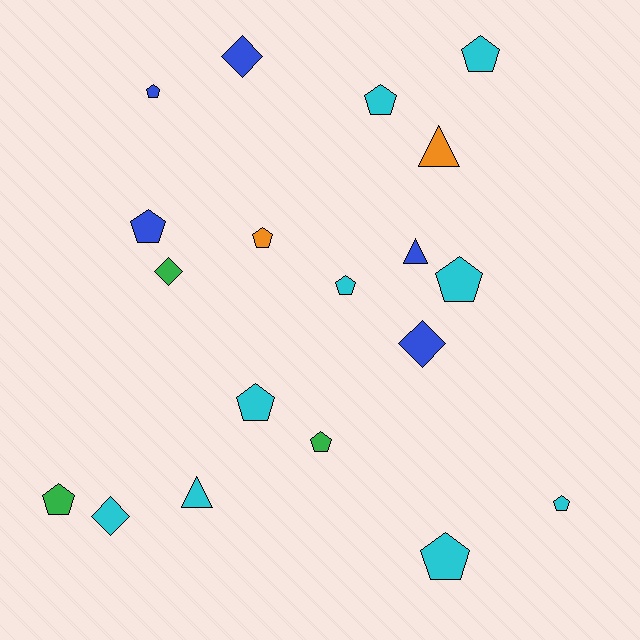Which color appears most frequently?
Cyan, with 9 objects.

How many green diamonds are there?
There is 1 green diamond.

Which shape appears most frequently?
Pentagon, with 12 objects.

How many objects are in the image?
There are 19 objects.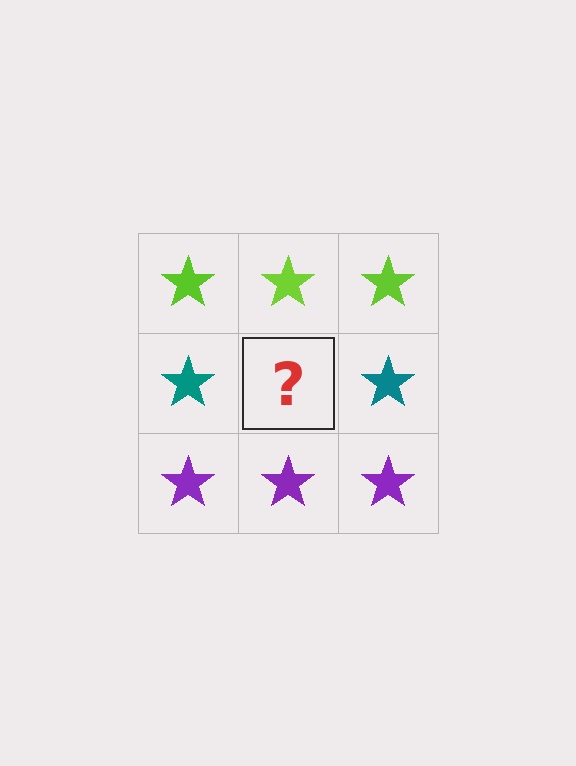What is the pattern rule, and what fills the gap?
The rule is that each row has a consistent color. The gap should be filled with a teal star.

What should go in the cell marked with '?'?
The missing cell should contain a teal star.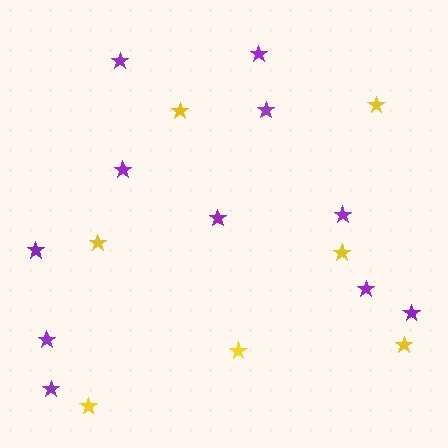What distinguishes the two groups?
There are 2 groups: one group of yellow stars (7) and one group of purple stars (11).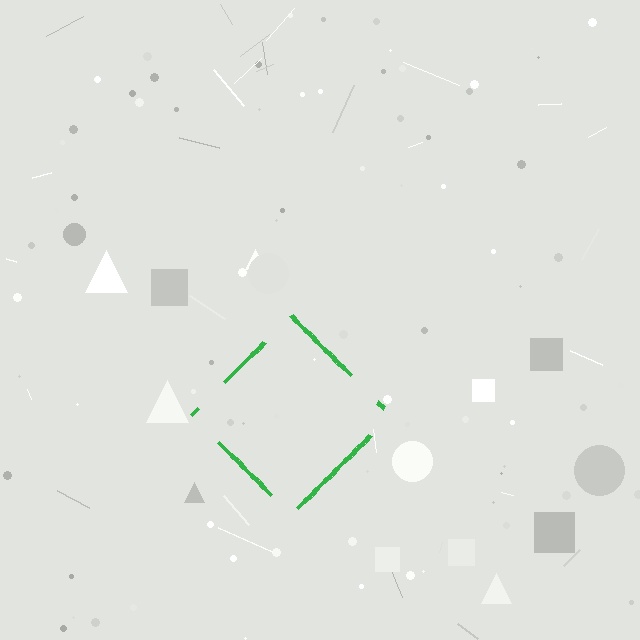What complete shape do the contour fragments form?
The contour fragments form a diamond.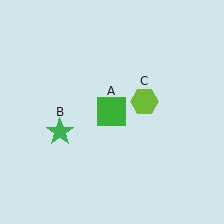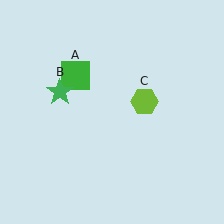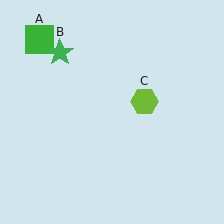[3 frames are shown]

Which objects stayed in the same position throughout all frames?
Lime hexagon (object C) remained stationary.